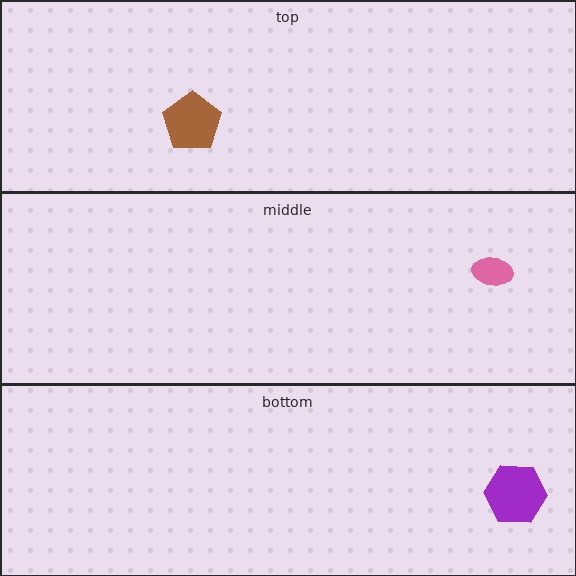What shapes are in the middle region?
The pink ellipse.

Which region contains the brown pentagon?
The top region.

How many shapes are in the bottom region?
1.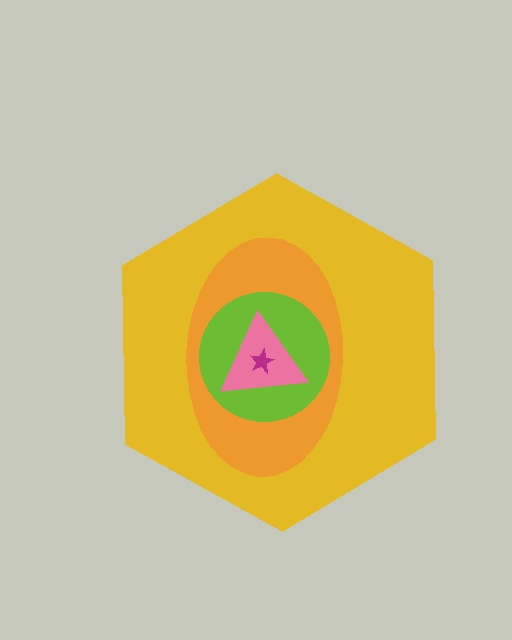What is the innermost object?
The magenta star.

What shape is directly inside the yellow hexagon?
The orange ellipse.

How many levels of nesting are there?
5.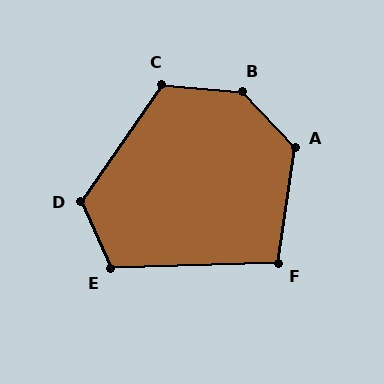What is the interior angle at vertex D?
Approximately 121 degrees (obtuse).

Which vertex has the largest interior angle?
B, at approximately 139 degrees.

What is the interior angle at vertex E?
Approximately 112 degrees (obtuse).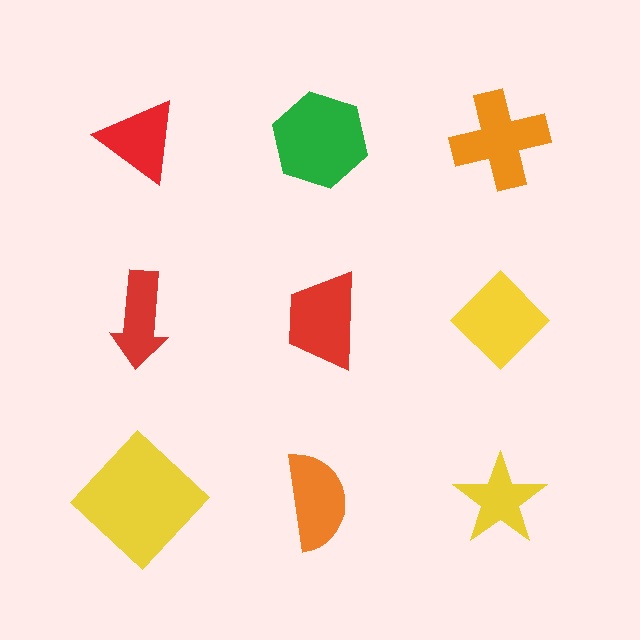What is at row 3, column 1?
A yellow diamond.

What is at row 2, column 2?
A red trapezoid.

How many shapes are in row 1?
3 shapes.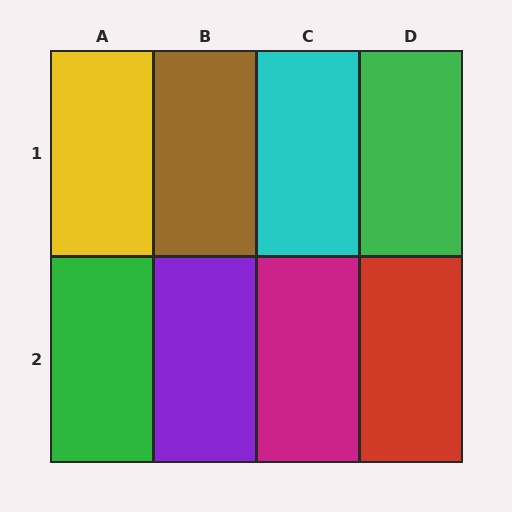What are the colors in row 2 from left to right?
Green, purple, magenta, red.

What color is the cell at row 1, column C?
Cyan.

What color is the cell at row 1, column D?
Green.